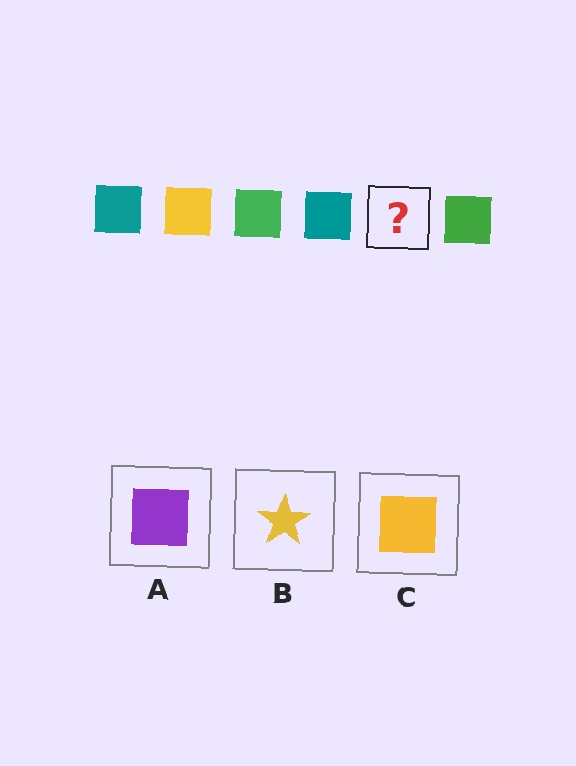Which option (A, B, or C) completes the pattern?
C.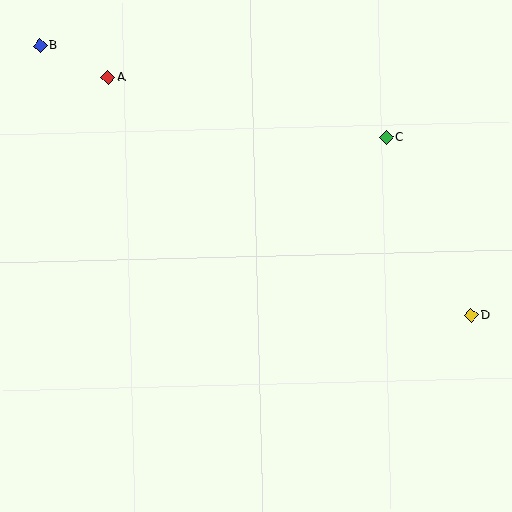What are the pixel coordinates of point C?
Point C is at (386, 137).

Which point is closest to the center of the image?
Point C at (386, 137) is closest to the center.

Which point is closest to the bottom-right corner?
Point D is closest to the bottom-right corner.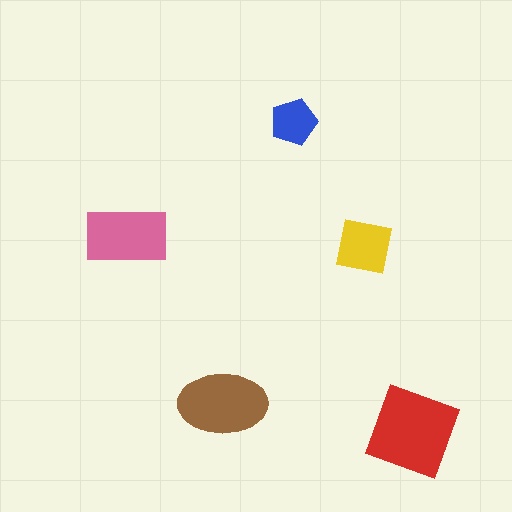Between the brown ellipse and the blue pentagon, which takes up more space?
The brown ellipse.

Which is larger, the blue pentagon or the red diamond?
The red diamond.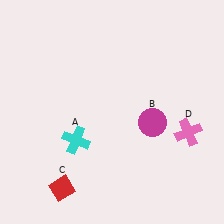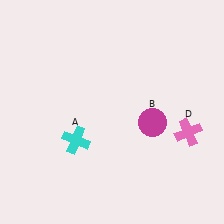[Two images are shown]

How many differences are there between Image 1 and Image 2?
There is 1 difference between the two images.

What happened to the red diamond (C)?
The red diamond (C) was removed in Image 2. It was in the bottom-left area of Image 1.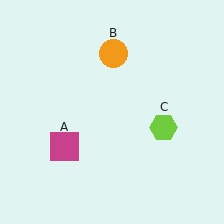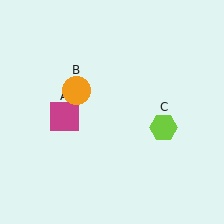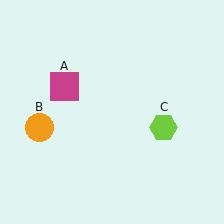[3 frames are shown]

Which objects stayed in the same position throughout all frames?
Lime hexagon (object C) remained stationary.